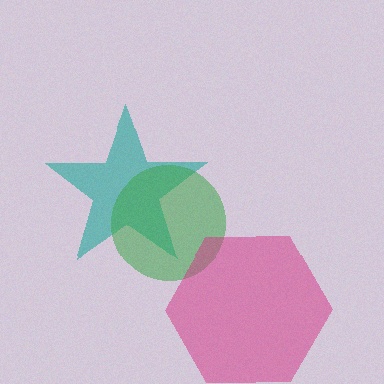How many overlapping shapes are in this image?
There are 3 overlapping shapes in the image.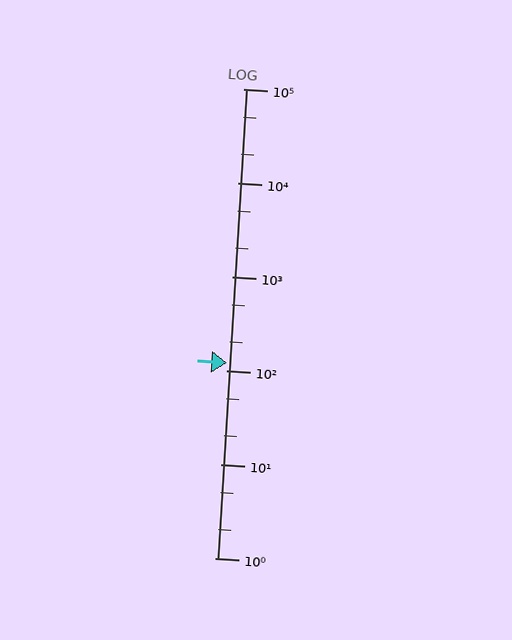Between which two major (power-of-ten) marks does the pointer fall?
The pointer is between 100 and 1000.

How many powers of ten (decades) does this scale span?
The scale spans 5 decades, from 1 to 100000.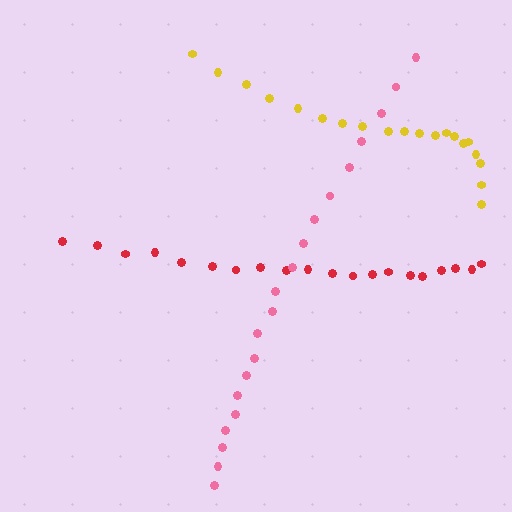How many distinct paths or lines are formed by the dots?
There are 3 distinct paths.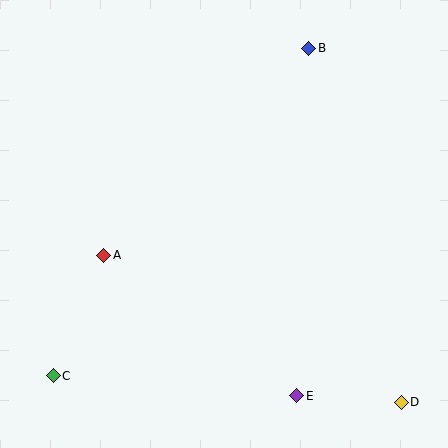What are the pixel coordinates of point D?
Point D is at (401, 402).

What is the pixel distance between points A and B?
The distance between A and B is 292 pixels.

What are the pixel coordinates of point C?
Point C is at (53, 376).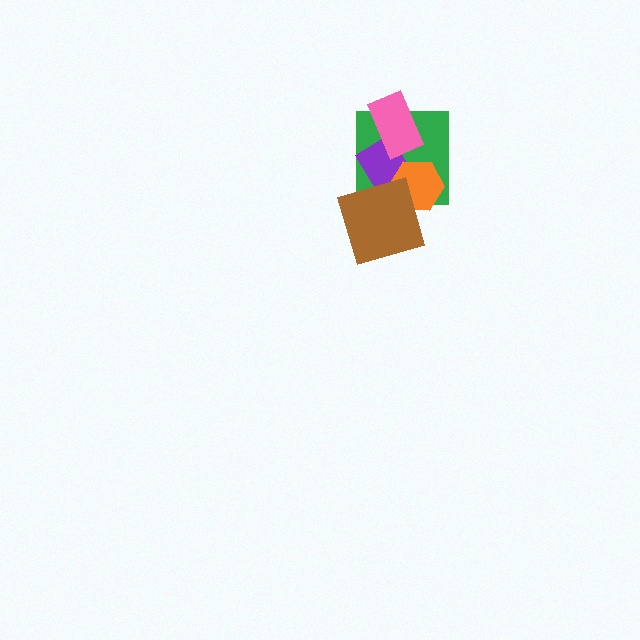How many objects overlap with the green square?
4 objects overlap with the green square.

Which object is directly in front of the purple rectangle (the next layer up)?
The orange hexagon is directly in front of the purple rectangle.